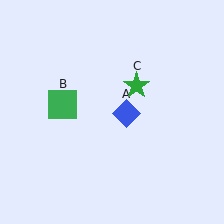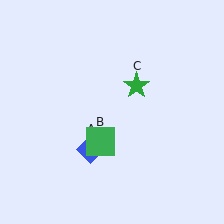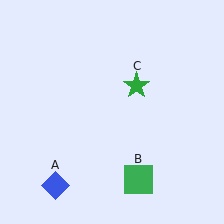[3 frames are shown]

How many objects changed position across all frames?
2 objects changed position: blue diamond (object A), green square (object B).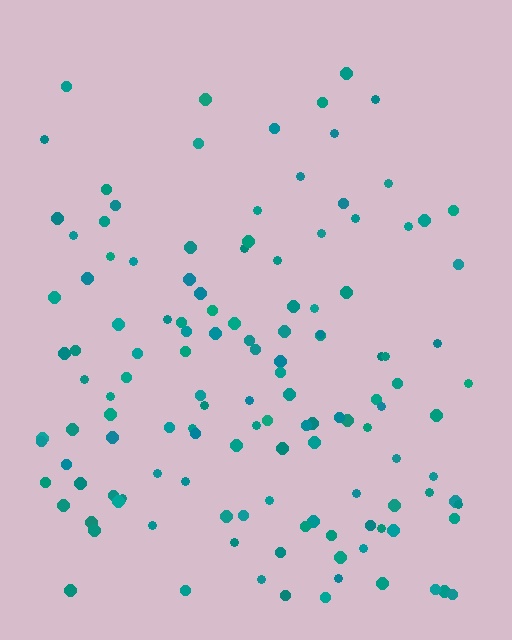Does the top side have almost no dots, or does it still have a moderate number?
Still a moderate number, just noticeably fewer than the bottom.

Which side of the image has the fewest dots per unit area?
The top.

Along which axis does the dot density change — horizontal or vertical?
Vertical.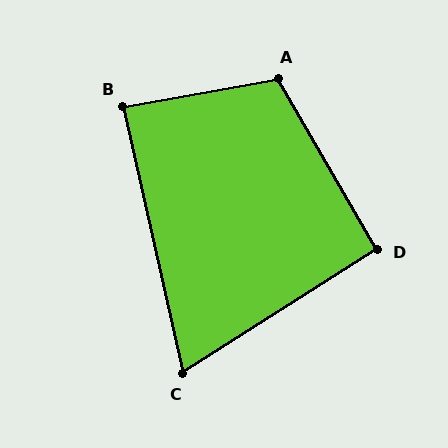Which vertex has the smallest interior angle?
C, at approximately 70 degrees.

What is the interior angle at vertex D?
Approximately 92 degrees (approximately right).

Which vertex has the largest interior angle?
A, at approximately 110 degrees.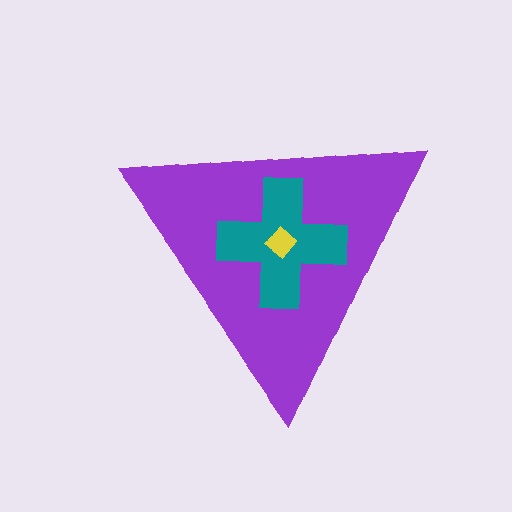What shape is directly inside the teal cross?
The yellow diamond.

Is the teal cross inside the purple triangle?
Yes.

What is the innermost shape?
The yellow diamond.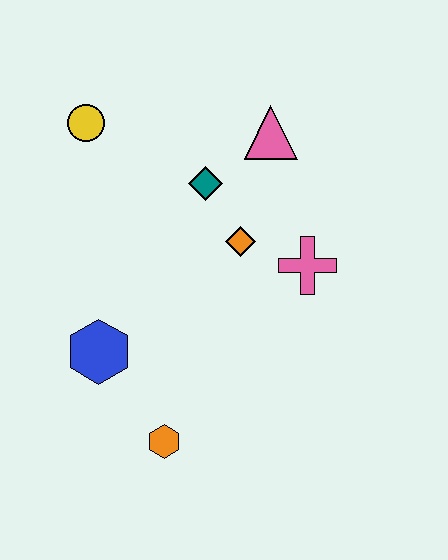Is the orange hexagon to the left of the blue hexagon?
No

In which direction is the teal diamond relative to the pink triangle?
The teal diamond is to the left of the pink triangle.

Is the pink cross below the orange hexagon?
No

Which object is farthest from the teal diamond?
The orange hexagon is farthest from the teal diamond.